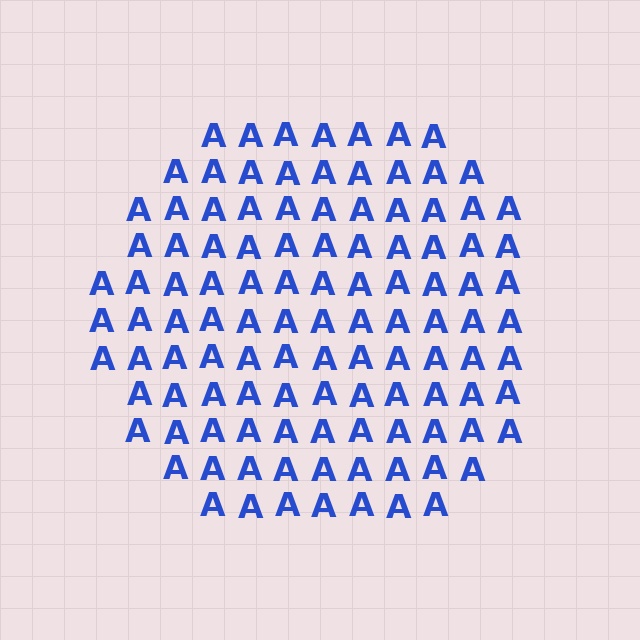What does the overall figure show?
The overall figure shows a circle.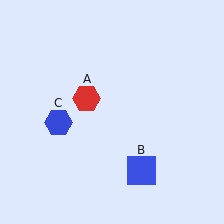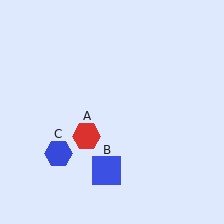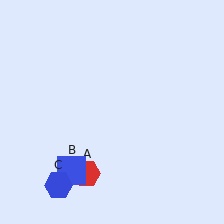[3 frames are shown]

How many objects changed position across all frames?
3 objects changed position: red hexagon (object A), blue square (object B), blue hexagon (object C).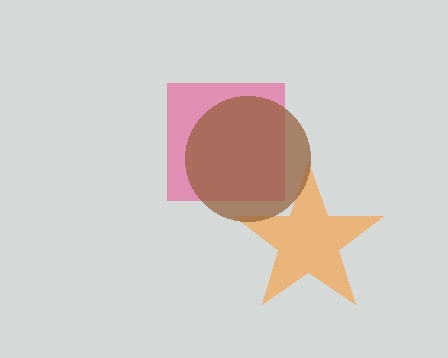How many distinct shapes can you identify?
There are 3 distinct shapes: a pink square, an orange star, a brown circle.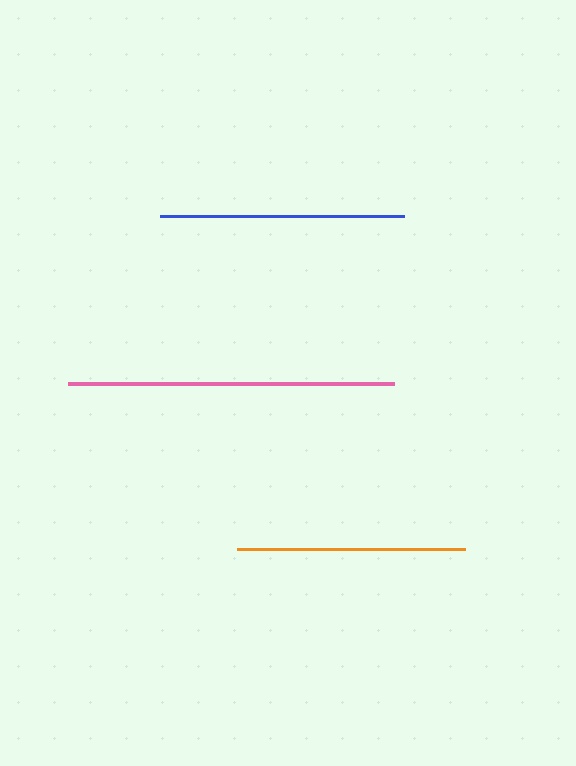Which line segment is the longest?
The pink line is the longest at approximately 325 pixels.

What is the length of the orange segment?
The orange segment is approximately 228 pixels long.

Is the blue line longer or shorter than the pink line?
The pink line is longer than the blue line.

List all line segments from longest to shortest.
From longest to shortest: pink, blue, orange.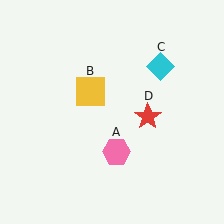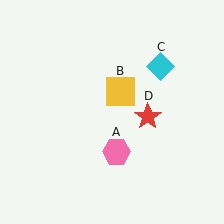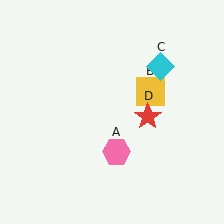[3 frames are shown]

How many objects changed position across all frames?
1 object changed position: yellow square (object B).